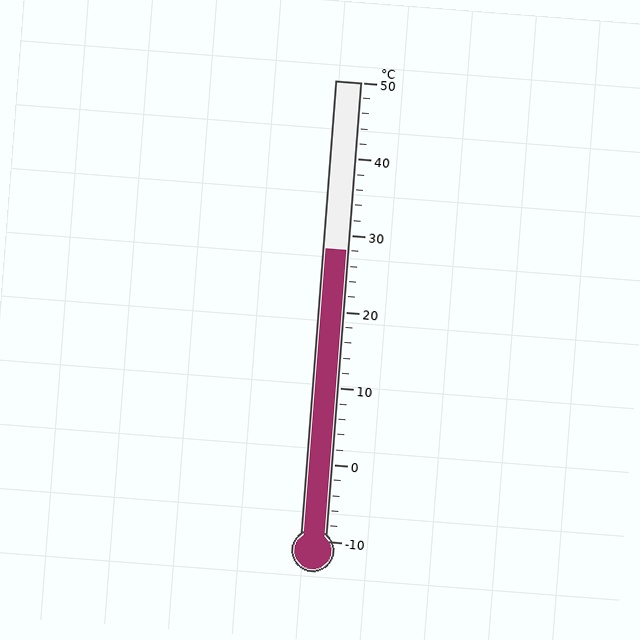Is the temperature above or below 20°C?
The temperature is above 20°C.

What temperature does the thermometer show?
The thermometer shows approximately 28°C.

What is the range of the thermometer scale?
The thermometer scale ranges from -10°C to 50°C.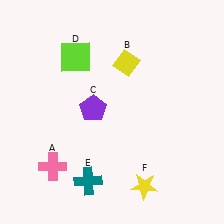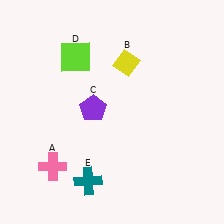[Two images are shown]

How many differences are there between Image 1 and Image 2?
There is 1 difference between the two images.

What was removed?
The yellow star (F) was removed in Image 2.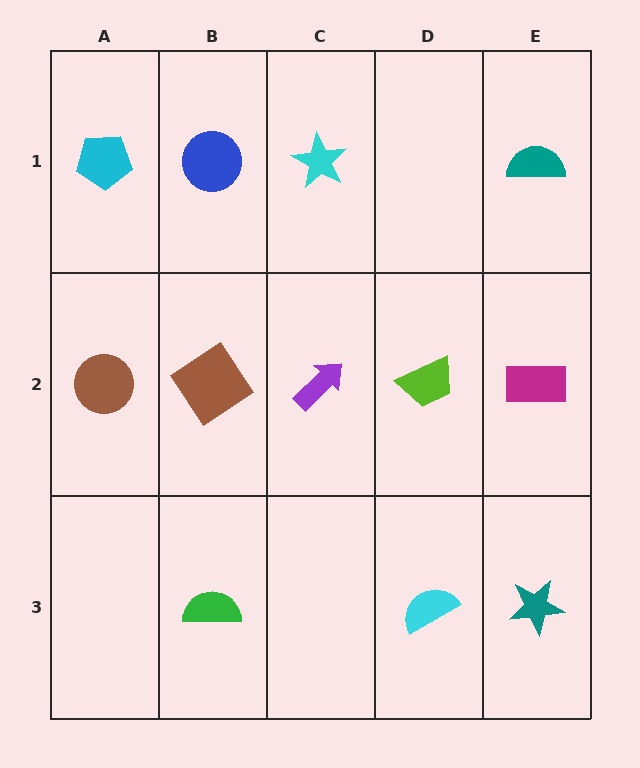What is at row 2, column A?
A brown circle.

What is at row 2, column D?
A lime trapezoid.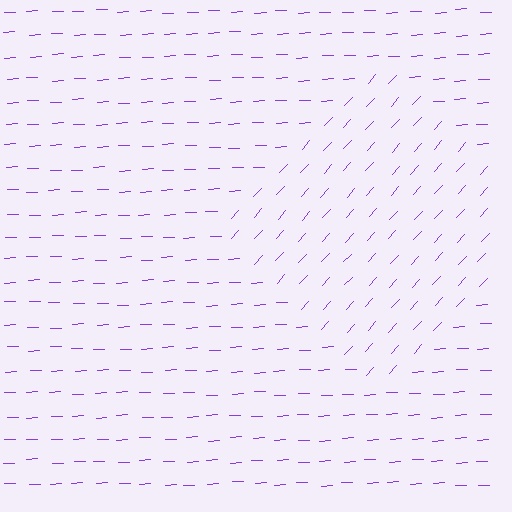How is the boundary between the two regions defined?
The boundary is defined purely by a change in line orientation (approximately 45 degrees difference). All lines are the same color and thickness.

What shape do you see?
I see a diamond.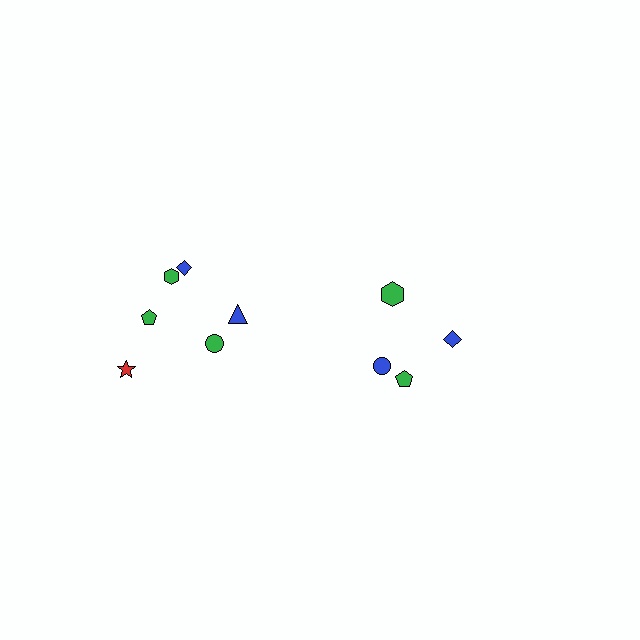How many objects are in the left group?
There are 6 objects.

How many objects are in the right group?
There are 4 objects.